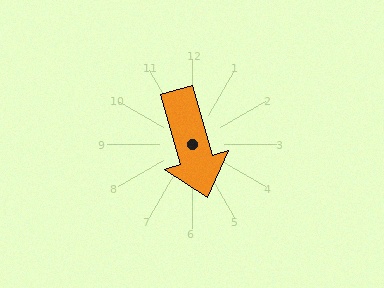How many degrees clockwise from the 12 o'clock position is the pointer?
Approximately 164 degrees.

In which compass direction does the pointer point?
South.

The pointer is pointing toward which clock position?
Roughly 5 o'clock.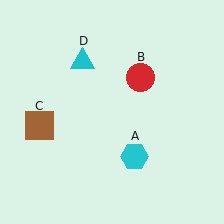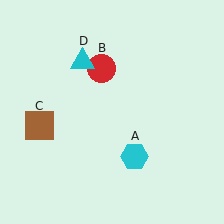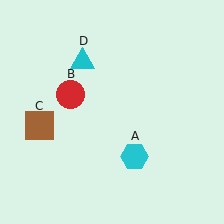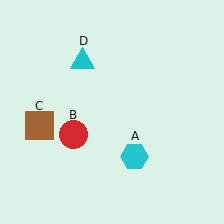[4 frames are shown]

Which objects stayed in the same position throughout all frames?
Cyan hexagon (object A) and brown square (object C) and cyan triangle (object D) remained stationary.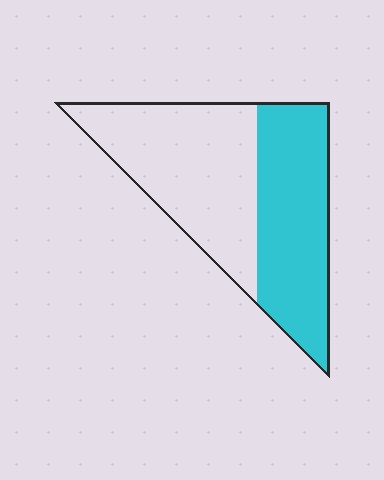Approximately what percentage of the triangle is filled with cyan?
Approximately 45%.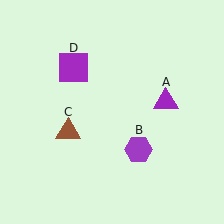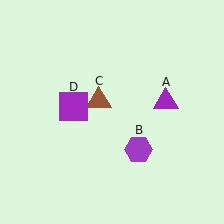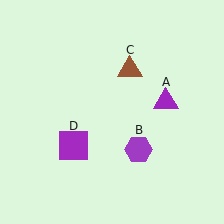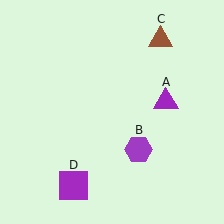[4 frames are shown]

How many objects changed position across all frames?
2 objects changed position: brown triangle (object C), purple square (object D).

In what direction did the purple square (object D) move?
The purple square (object D) moved down.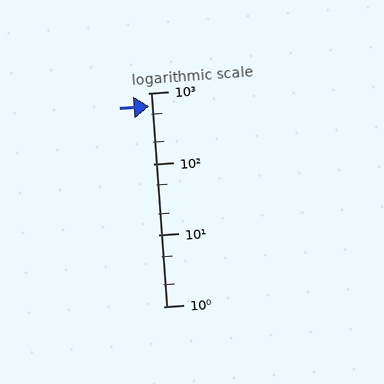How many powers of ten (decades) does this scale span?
The scale spans 3 decades, from 1 to 1000.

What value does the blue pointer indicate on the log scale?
The pointer indicates approximately 650.